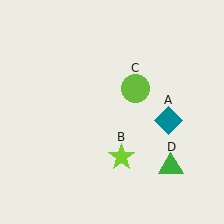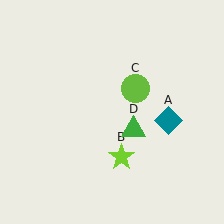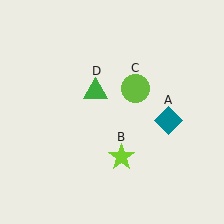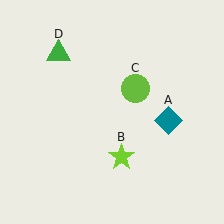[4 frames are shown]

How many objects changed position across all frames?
1 object changed position: green triangle (object D).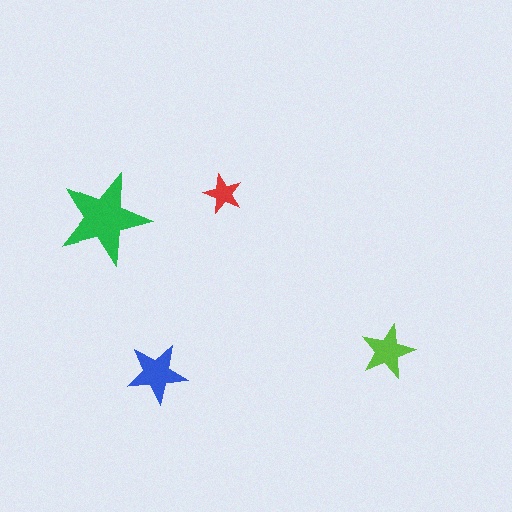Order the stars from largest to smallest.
the green one, the blue one, the lime one, the red one.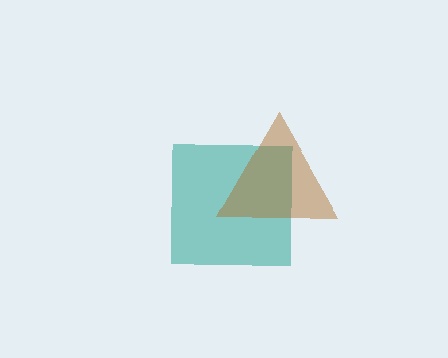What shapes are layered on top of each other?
The layered shapes are: a teal square, a brown triangle.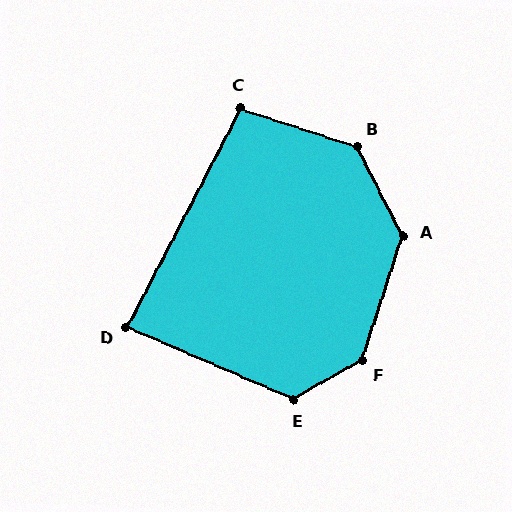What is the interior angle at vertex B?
Approximately 136 degrees (obtuse).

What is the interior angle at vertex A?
Approximately 134 degrees (obtuse).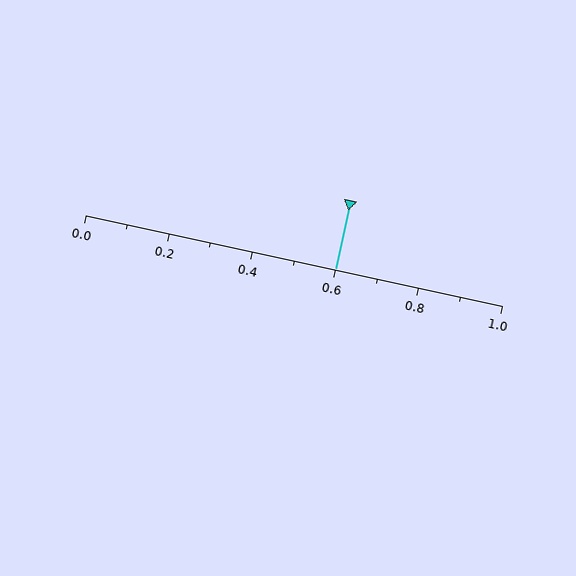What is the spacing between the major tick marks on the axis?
The major ticks are spaced 0.2 apart.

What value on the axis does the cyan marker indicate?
The marker indicates approximately 0.6.